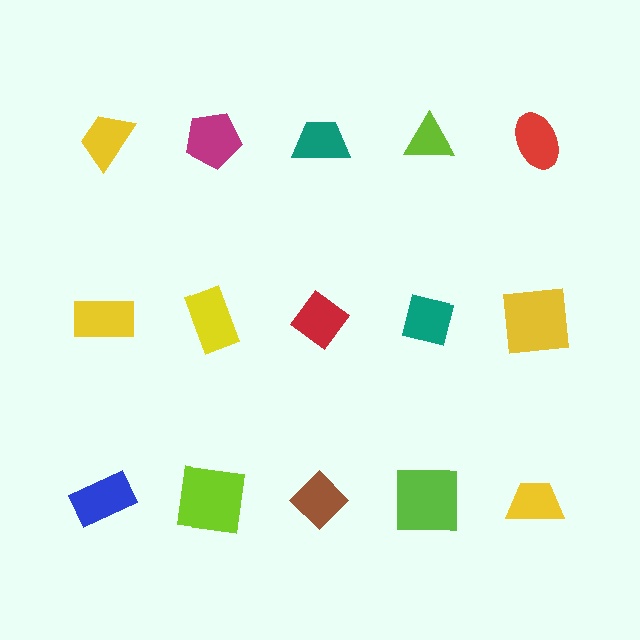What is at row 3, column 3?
A brown diamond.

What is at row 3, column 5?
A yellow trapezoid.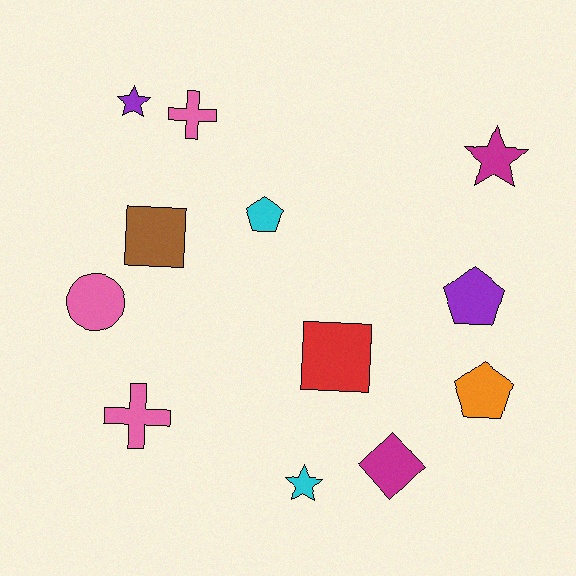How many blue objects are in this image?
There are no blue objects.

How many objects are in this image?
There are 12 objects.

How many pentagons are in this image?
There are 3 pentagons.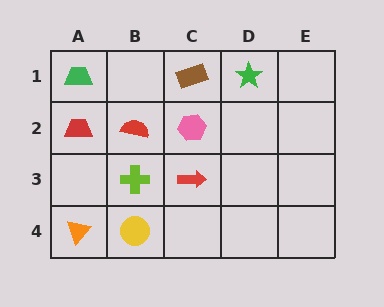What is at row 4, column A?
An orange triangle.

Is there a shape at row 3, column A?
No, that cell is empty.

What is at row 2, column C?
A pink hexagon.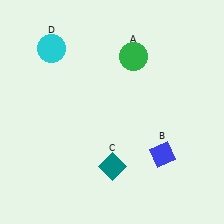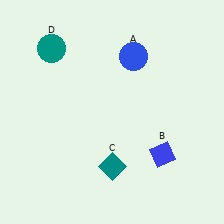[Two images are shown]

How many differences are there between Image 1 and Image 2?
There are 2 differences between the two images.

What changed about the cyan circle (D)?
In Image 1, D is cyan. In Image 2, it changed to teal.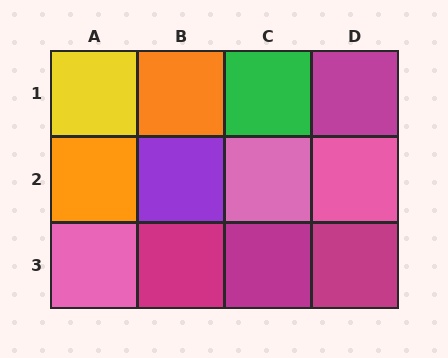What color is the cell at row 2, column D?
Pink.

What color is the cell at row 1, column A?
Yellow.